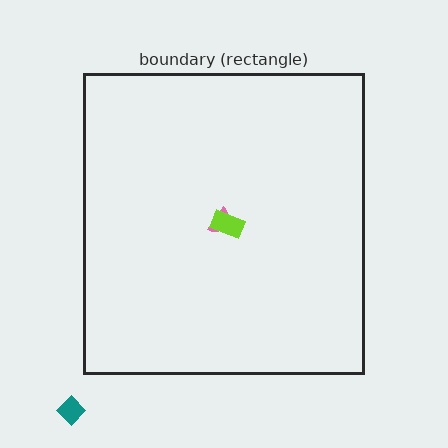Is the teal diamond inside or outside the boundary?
Outside.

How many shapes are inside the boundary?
2 inside, 1 outside.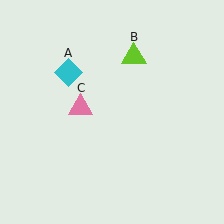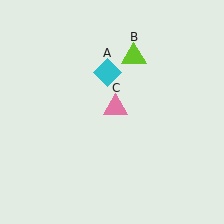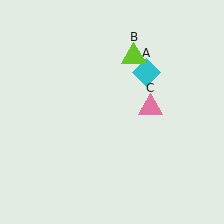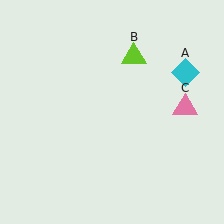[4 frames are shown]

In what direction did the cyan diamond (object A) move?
The cyan diamond (object A) moved right.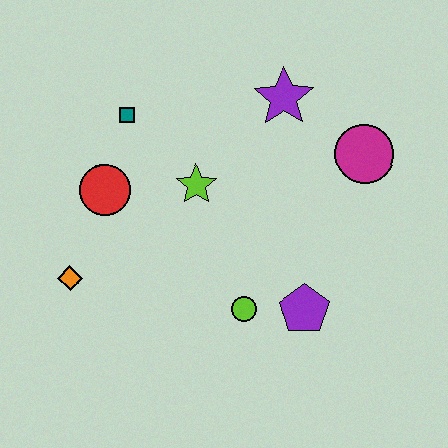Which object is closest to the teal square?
The red circle is closest to the teal square.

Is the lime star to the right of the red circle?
Yes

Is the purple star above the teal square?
Yes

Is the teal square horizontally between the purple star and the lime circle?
No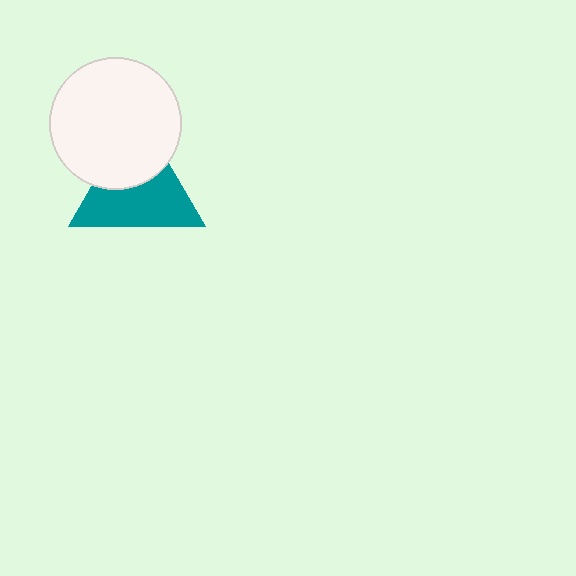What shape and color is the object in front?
The object in front is a white circle.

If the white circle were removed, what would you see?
You would see the complete teal triangle.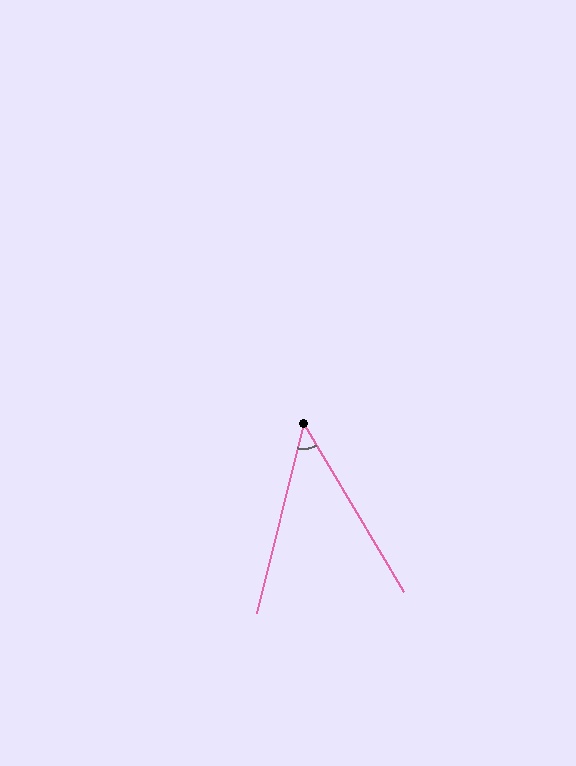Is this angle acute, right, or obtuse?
It is acute.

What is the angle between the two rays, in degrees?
Approximately 45 degrees.